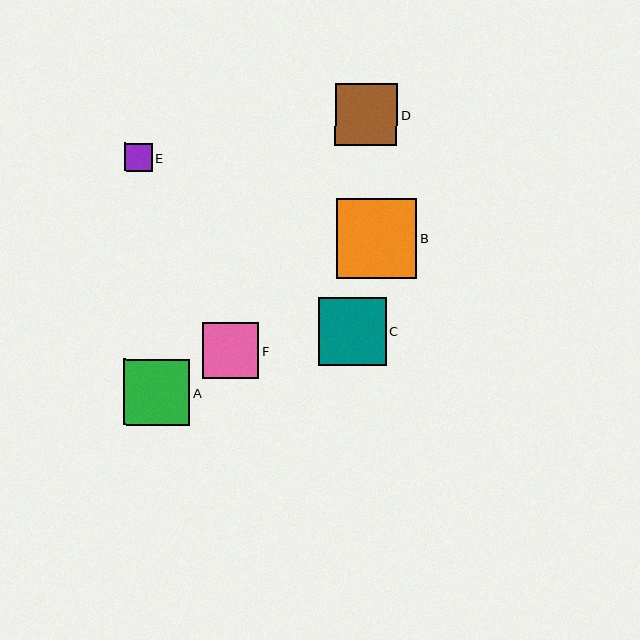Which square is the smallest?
Square E is the smallest with a size of approximately 28 pixels.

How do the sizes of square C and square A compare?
Square C and square A are approximately the same size.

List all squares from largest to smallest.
From largest to smallest: B, C, A, D, F, E.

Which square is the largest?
Square B is the largest with a size of approximately 81 pixels.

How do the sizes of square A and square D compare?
Square A and square D are approximately the same size.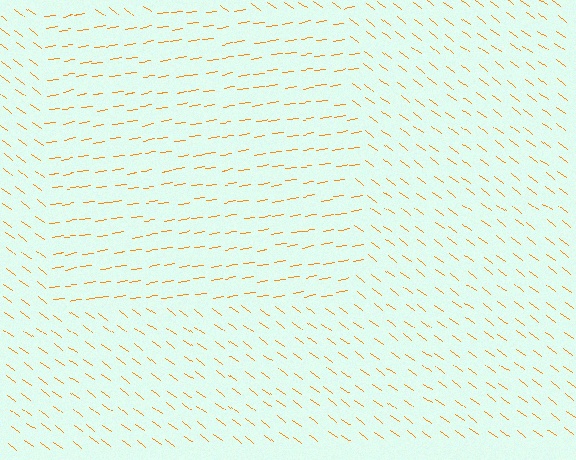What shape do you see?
I see a rectangle.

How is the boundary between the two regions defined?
The boundary is defined purely by a change in line orientation (approximately 45 degrees difference). All lines are the same color and thickness.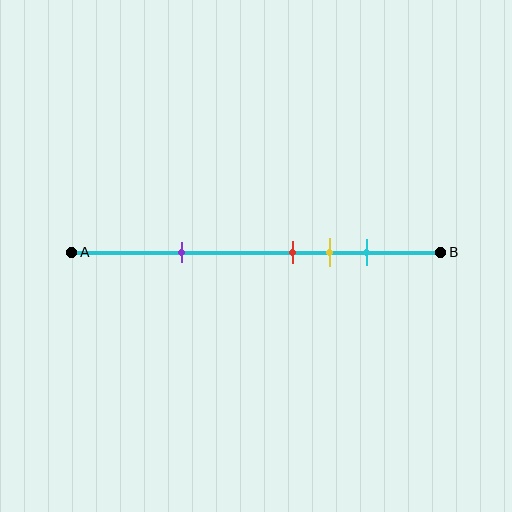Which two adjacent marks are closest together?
The red and yellow marks are the closest adjacent pair.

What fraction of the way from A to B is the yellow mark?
The yellow mark is approximately 70% (0.7) of the way from A to B.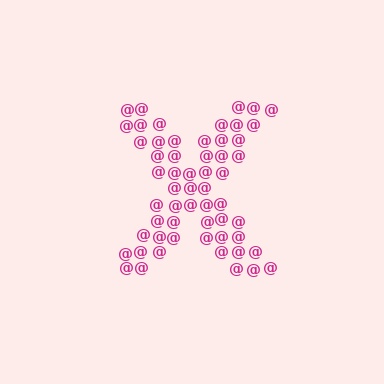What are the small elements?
The small elements are at signs.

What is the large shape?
The large shape is the letter X.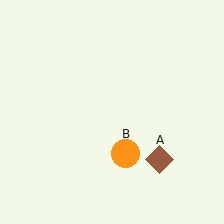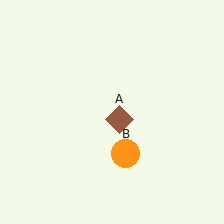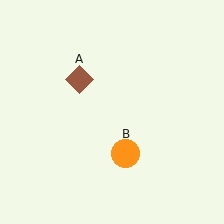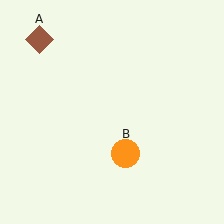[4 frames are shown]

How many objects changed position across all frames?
1 object changed position: brown diamond (object A).